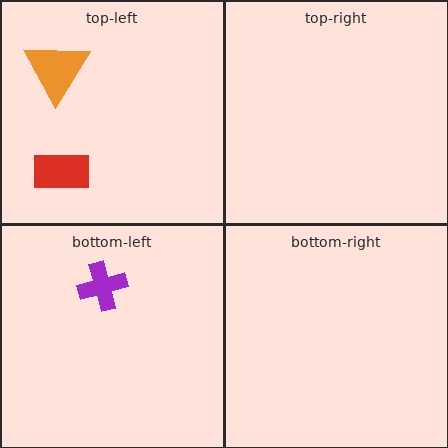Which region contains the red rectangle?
The top-left region.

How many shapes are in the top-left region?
2.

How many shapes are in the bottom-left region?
1.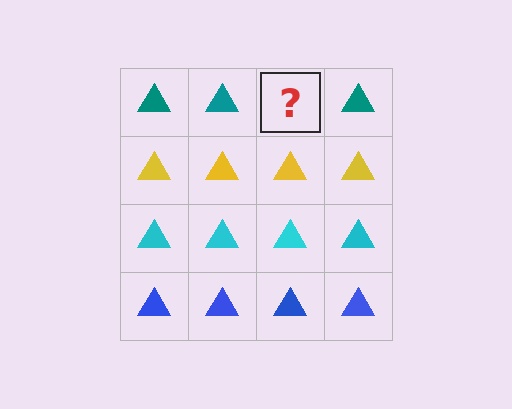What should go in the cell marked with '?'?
The missing cell should contain a teal triangle.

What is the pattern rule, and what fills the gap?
The rule is that each row has a consistent color. The gap should be filled with a teal triangle.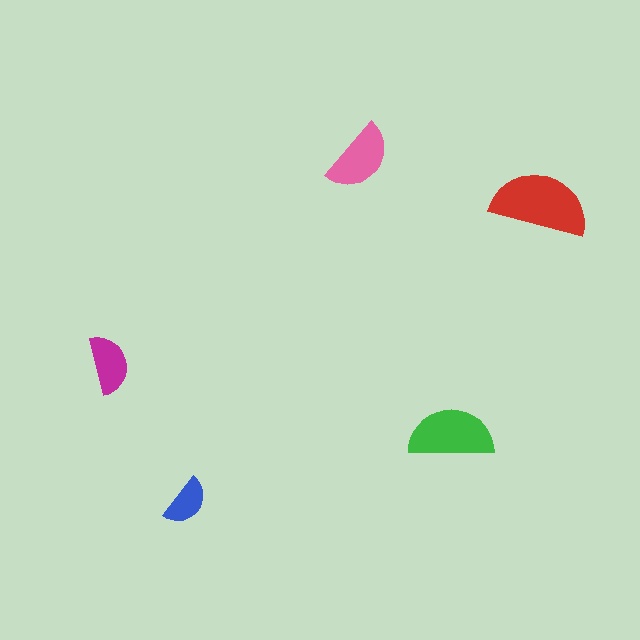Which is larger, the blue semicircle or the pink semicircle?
The pink one.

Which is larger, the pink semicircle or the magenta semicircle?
The pink one.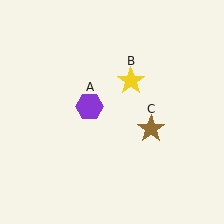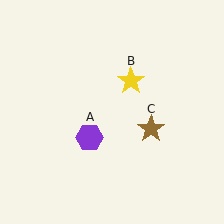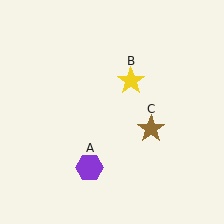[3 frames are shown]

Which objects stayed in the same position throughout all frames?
Yellow star (object B) and brown star (object C) remained stationary.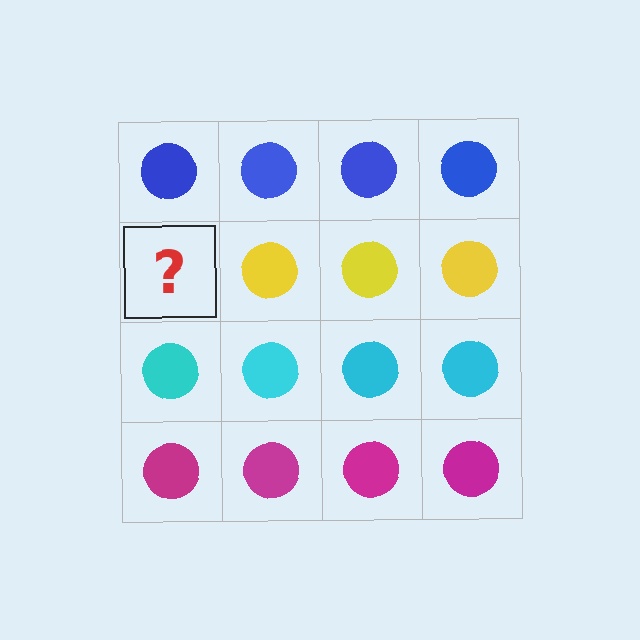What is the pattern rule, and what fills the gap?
The rule is that each row has a consistent color. The gap should be filled with a yellow circle.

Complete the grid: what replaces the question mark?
The question mark should be replaced with a yellow circle.